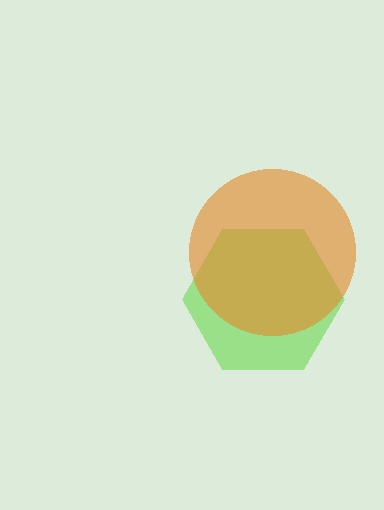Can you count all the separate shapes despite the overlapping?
Yes, there are 2 separate shapes.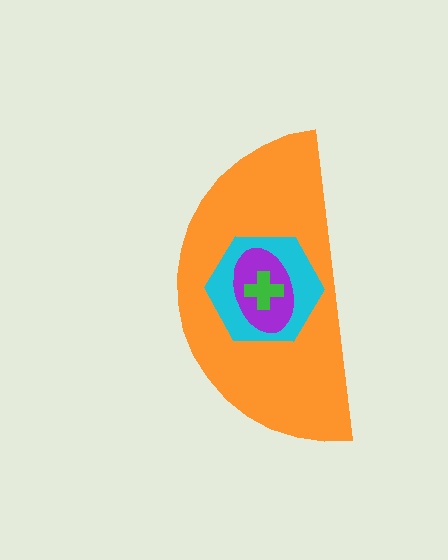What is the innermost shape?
The green cross.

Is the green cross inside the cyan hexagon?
Yes.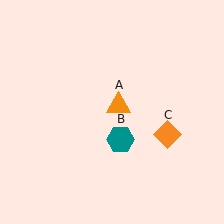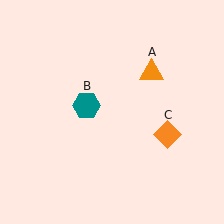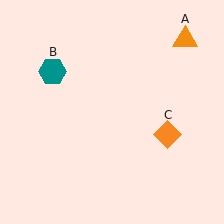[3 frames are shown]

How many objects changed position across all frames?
2 objects changed position: orange triangle (object A), teal hexagon (object B).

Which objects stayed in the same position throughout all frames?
Orange diamond (object C) remained stationary.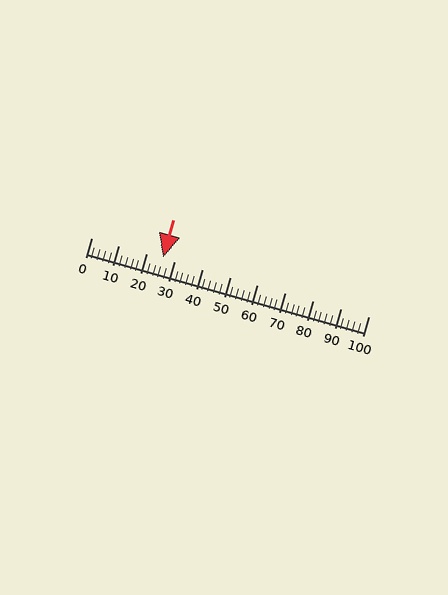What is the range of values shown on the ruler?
The ruler shows values from 0 to 100.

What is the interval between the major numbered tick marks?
The major tick marks are spaced 10 units apart.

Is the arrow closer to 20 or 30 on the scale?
The arrow is closer to 30.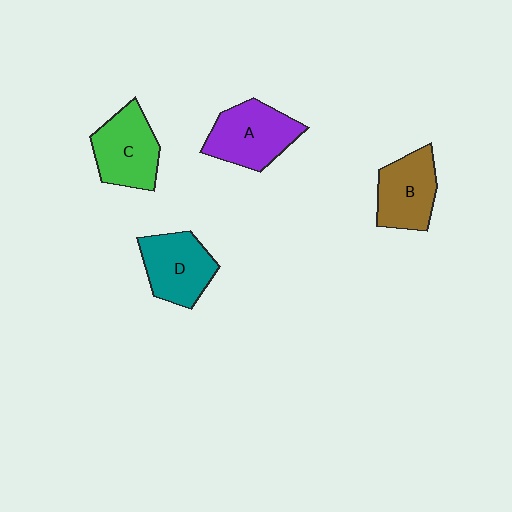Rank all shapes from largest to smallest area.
From largest to smallest: A (purple), C (green), D (teal), B (brown).